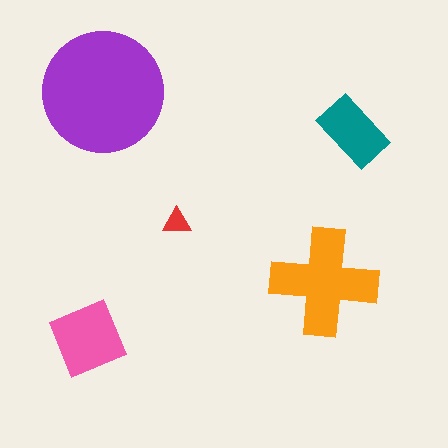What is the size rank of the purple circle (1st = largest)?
1st.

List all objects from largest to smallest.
The purple circle, the orange cross, the pink diamond, the teal rectangle, the red triangle.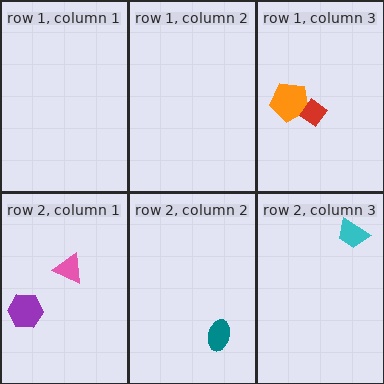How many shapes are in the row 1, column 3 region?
2.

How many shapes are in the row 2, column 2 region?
1.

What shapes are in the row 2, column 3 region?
The cyan trapezoid.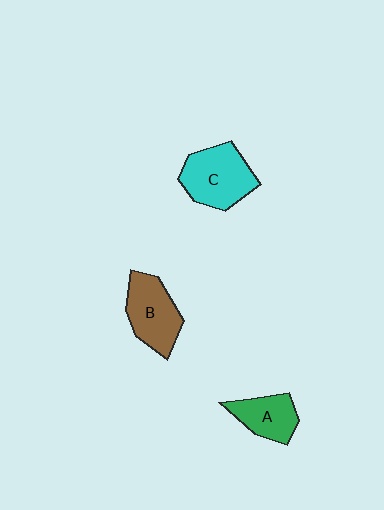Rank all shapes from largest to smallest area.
From largest to smallest: C (cyan), B (brown), A (green).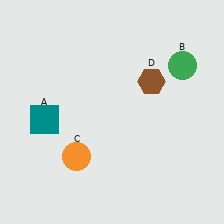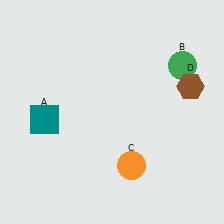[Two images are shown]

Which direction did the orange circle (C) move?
The orange circle (C) moved right.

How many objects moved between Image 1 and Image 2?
2 objects moved between the two images.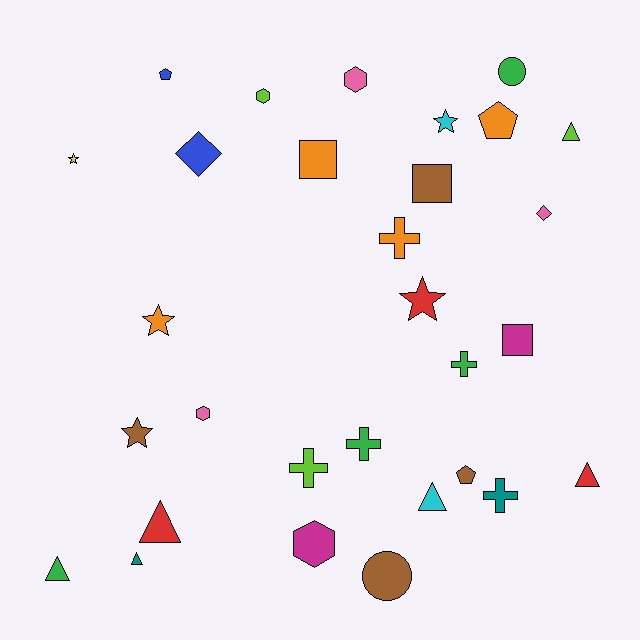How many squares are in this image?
There are 3 squares.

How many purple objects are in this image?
There are no purple objects.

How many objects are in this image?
There are 30 objects.